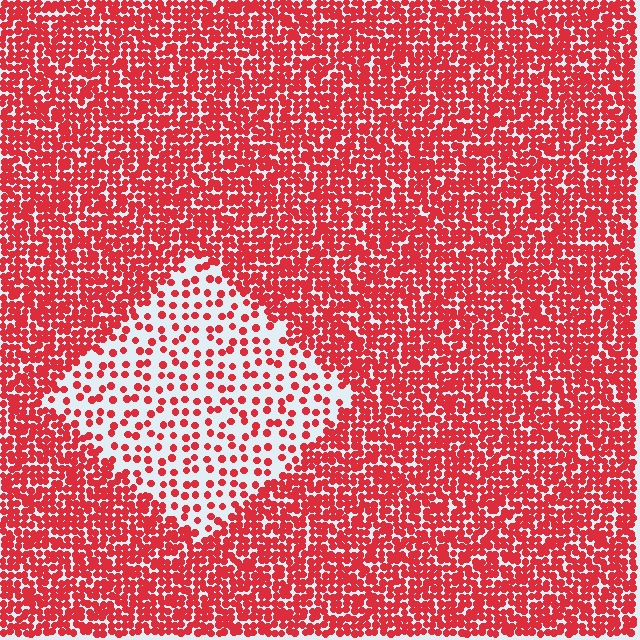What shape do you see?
I see a diamond.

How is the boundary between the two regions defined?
The boundary is defined by a change in element density (approximately 2.8x ratio). All elements are the same color, size, and shape.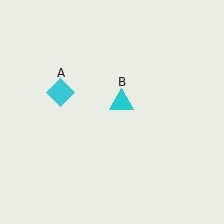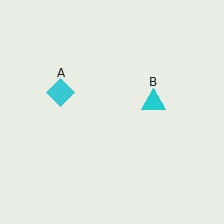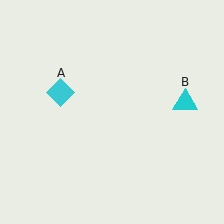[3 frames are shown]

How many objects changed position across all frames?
1 object changed position: cyan triangle (object B).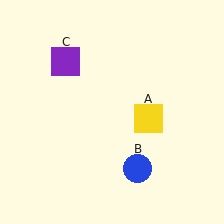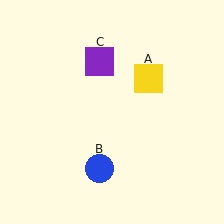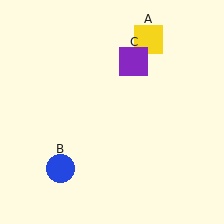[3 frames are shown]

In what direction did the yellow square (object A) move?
The yellow square (object A) moved up.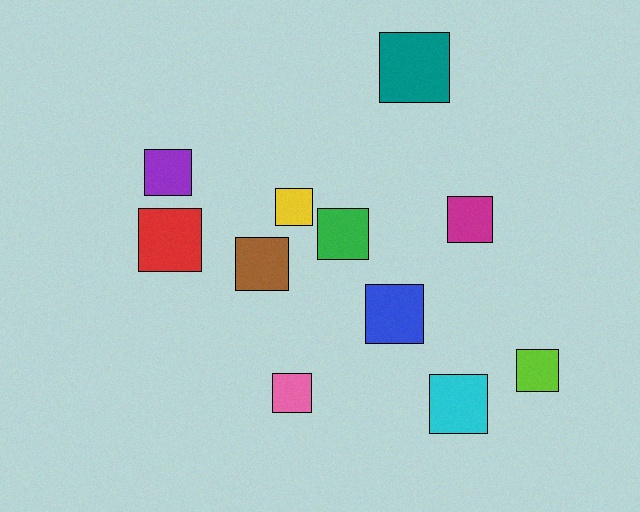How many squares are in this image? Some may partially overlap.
There are 11 squares.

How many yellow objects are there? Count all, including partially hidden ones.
There is 1 yellow object.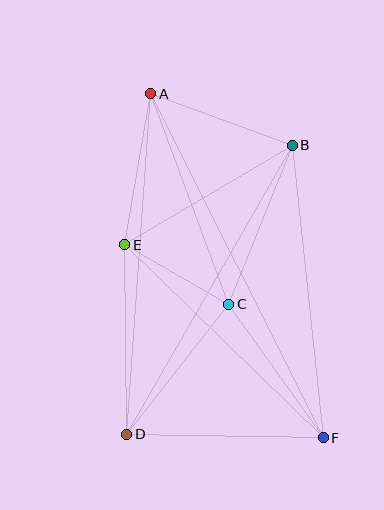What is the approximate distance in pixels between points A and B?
The distance between A and B is approximately 151 pixels.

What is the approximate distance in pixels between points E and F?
The distance between E and F is approximately 277 pixels.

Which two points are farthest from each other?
Points A and F are farthest from each other.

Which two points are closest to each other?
Points C and E are closest to each other.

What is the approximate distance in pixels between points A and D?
The distance between A and D is approximately 341 pixels.